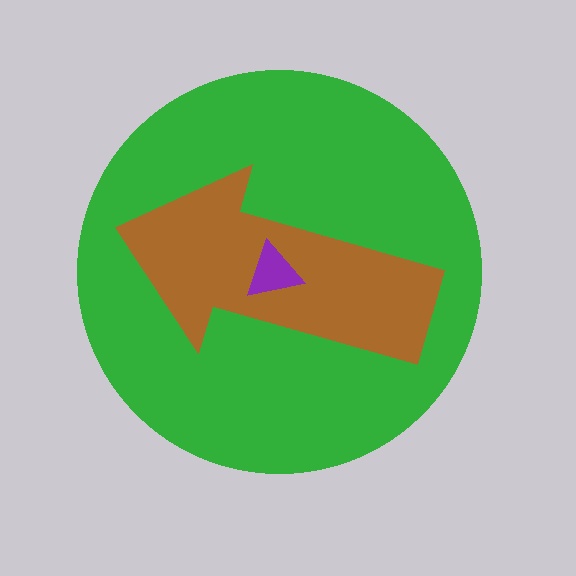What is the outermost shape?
The green circle.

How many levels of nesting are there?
3.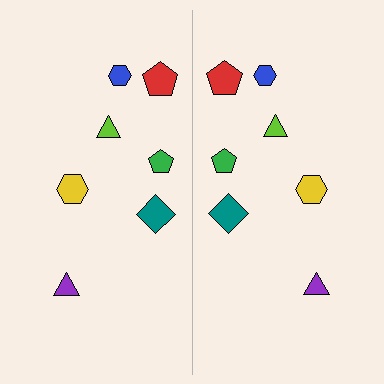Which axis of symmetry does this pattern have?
The pattern has a vertical axis of symmetry running through the center of the image.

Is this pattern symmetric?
Yes, this pattern has bilateral (reflection) symmetry.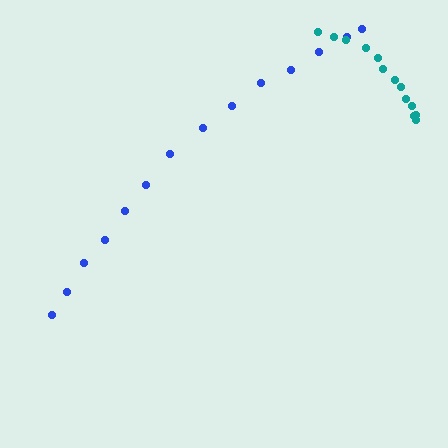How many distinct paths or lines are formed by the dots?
There are 2 distinct paths.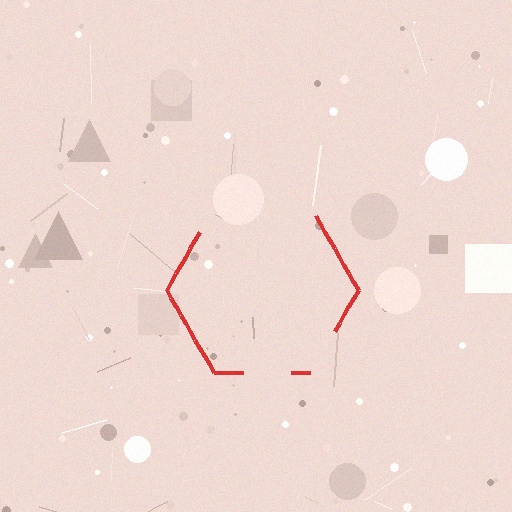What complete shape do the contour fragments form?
The contour fragments form a hexagon.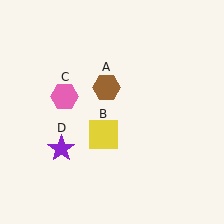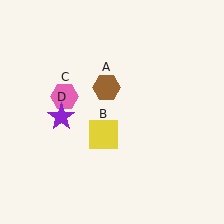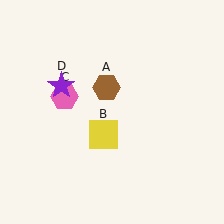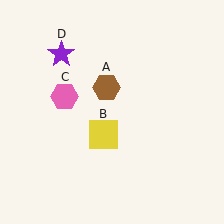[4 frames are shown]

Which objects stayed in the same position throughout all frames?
Brown hexagon (object A) and yellow square (object B) and pink hexagon (object C) remained stationary.